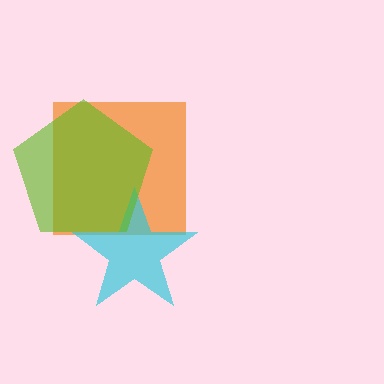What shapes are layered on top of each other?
The layered shapes are: an orange square, a cyan star, a lime pentagon.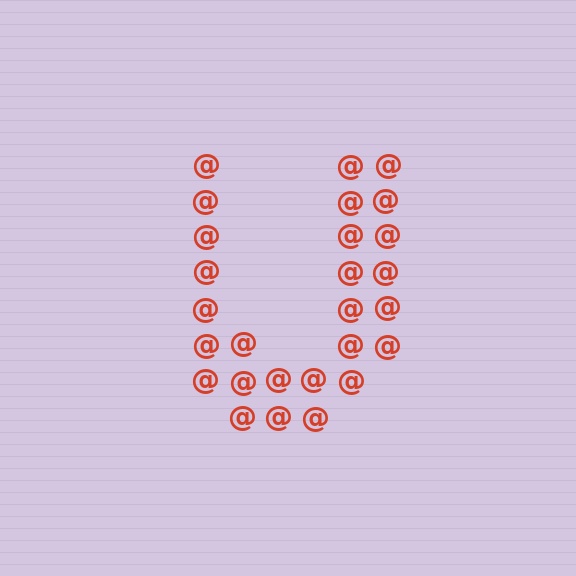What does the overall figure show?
The overall figure shows the letter U.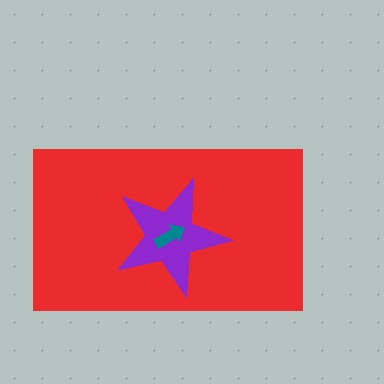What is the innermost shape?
The teal arrow.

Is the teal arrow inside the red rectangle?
Yes.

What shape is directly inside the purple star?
The teal arrow.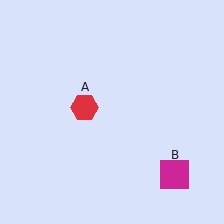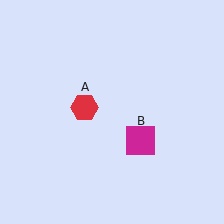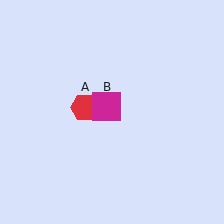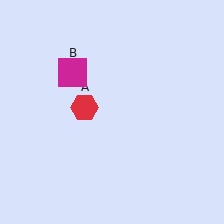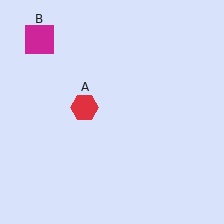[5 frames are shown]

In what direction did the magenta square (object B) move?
The magenta square (object B) moved up and to the left.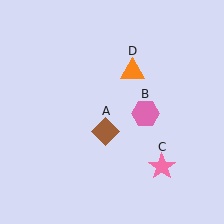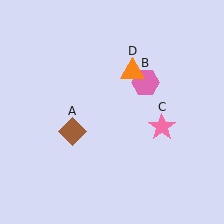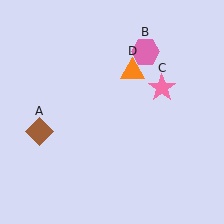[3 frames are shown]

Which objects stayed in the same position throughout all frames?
Orange triangle (object D) remained stationary.